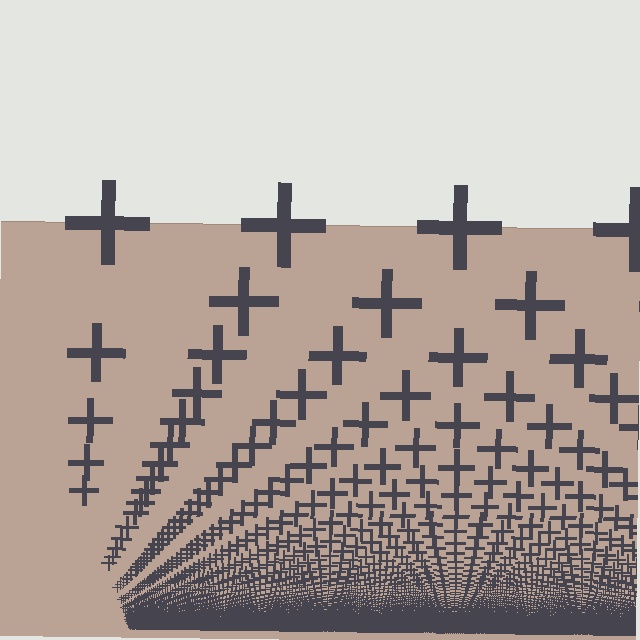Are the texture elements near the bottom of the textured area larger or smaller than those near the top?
Smaller. The gradient is inverted — elements near the bottom are smaller and denser.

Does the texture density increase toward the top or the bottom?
Density increases toward the bottom.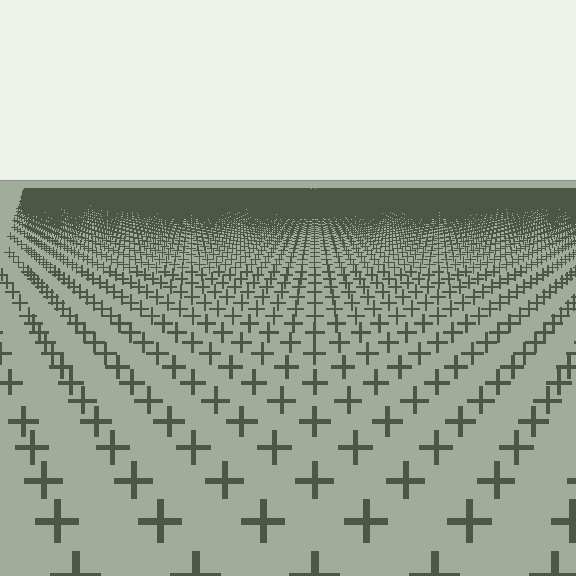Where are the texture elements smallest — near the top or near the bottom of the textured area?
Near the top.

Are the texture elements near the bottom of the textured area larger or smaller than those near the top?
Larger. Near the bottom, elements are closer to the viewer and appear at a bigger on-screen size.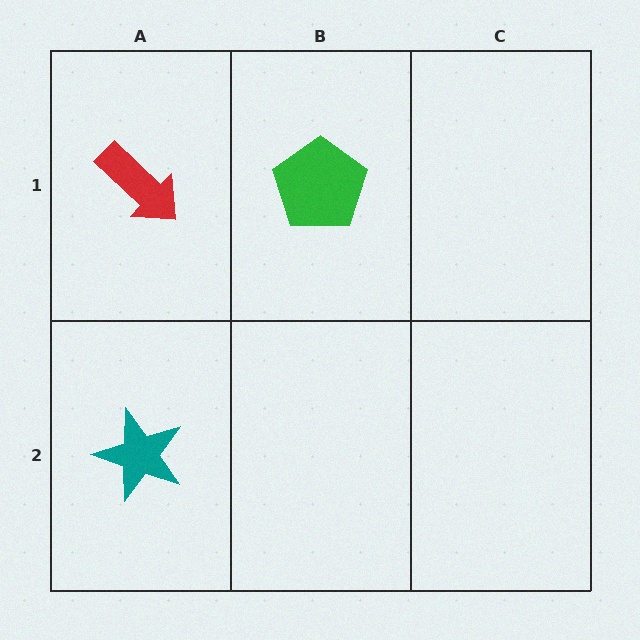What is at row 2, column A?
A teal star.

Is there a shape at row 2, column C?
No, that cell is empty.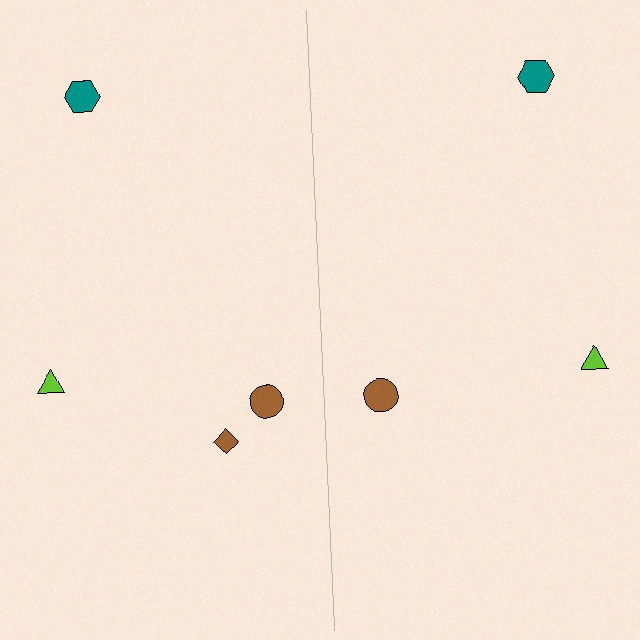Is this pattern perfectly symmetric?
No, the pattern is not perfectly symmetric. A brown diamond is missing from the right side.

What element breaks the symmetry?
A brown diamond is missing from the right side.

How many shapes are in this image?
There are 7 shapes in this image.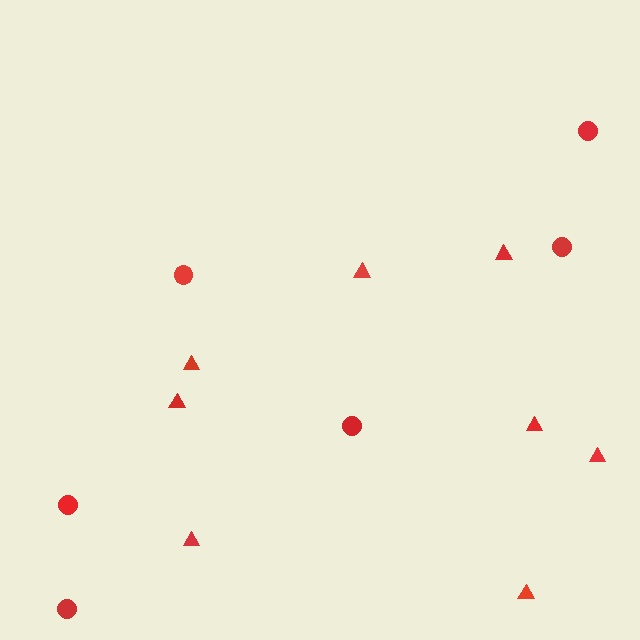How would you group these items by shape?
There are 2 groups: one group of triangles (8) and one group of circles (6).